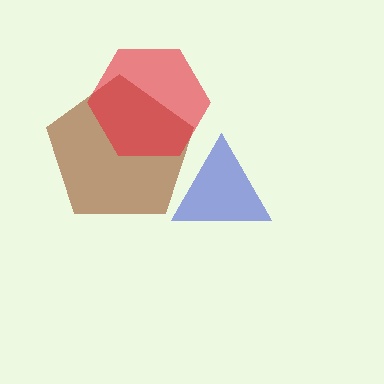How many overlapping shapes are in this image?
There are 3 overlapping shapes in the image.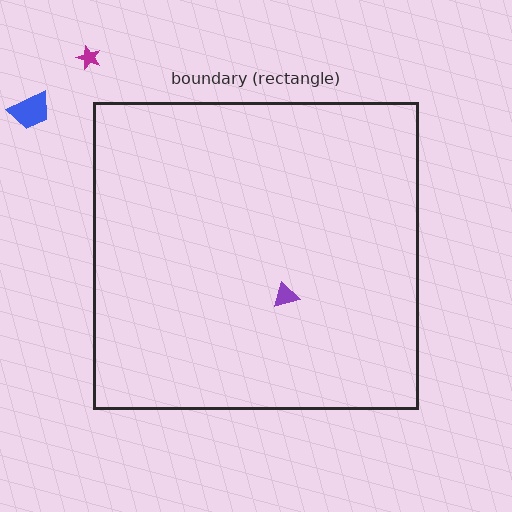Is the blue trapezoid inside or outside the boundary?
Outside.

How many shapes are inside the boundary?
1 inside, 2 outside.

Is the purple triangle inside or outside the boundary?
Inside.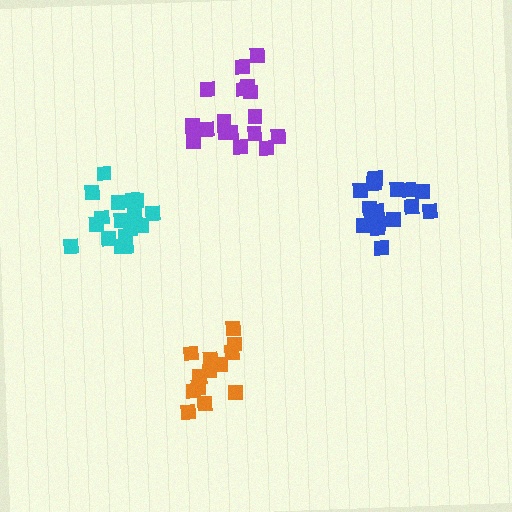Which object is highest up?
The purple cluster is topmost.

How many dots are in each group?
Group 1: 13 dots, Group 2: 17 dots, Group 3: 18 dots, Group 4: 18 dots (66 total).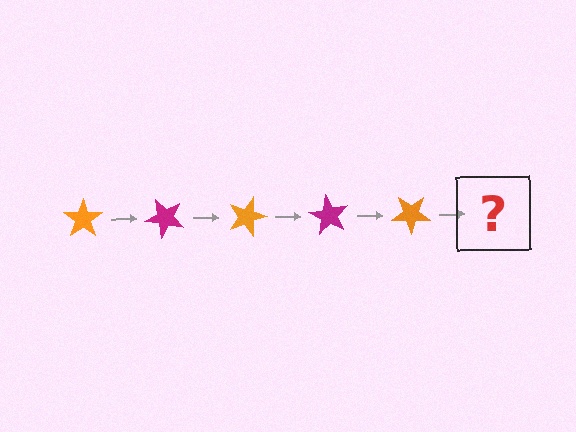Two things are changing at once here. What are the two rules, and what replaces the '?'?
The two rules are that it rotates 45 degrees each step and the color cycles through orange and magenta. The '?' should be a magenta star, rotated 225 degrees from the start.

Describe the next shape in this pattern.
It should be a magenta star, rotated 225 degrees from the start.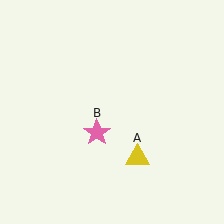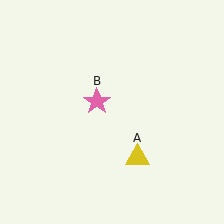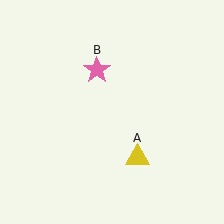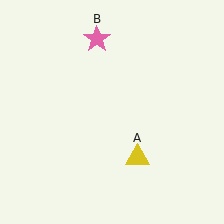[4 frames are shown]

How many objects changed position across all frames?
1 object changed position: pink star (object B).